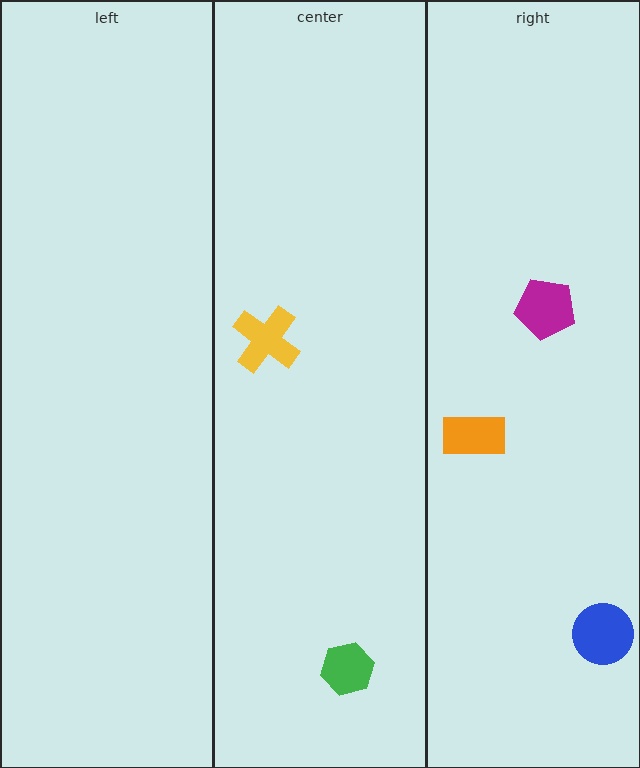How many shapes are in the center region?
2.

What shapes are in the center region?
The yellow cross, the green hexagon.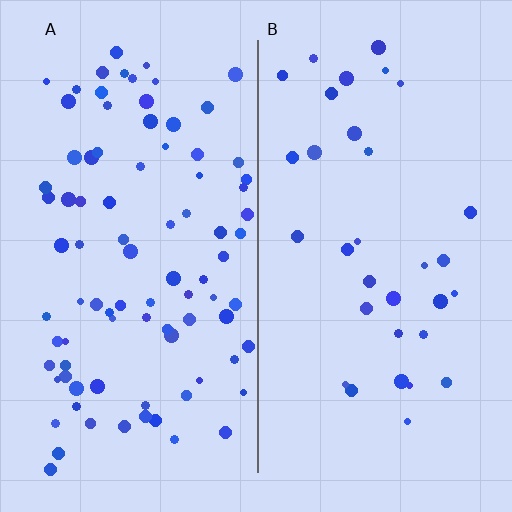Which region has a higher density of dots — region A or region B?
A (the left).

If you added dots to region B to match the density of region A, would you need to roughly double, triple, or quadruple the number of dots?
Approximately triple.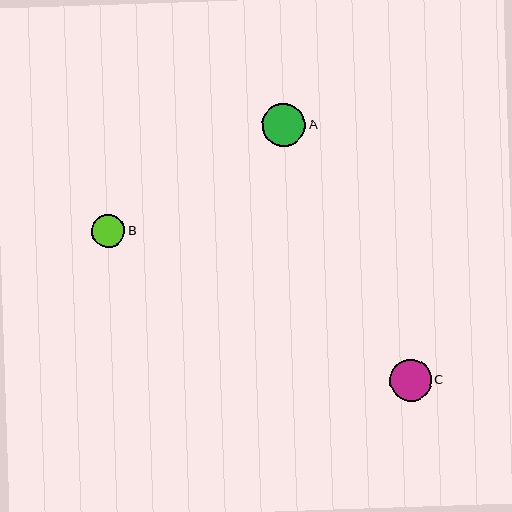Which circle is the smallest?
Circle B is the smallest with a size of approximately 33 pixels.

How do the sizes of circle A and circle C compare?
Circle A and circle C are approximately the same size.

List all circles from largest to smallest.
From largest to smallest: A, C, B.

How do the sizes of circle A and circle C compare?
Circle A and circle C are approximately the same size.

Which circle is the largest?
Circle A is the largest with a size of approximately 43 pixels.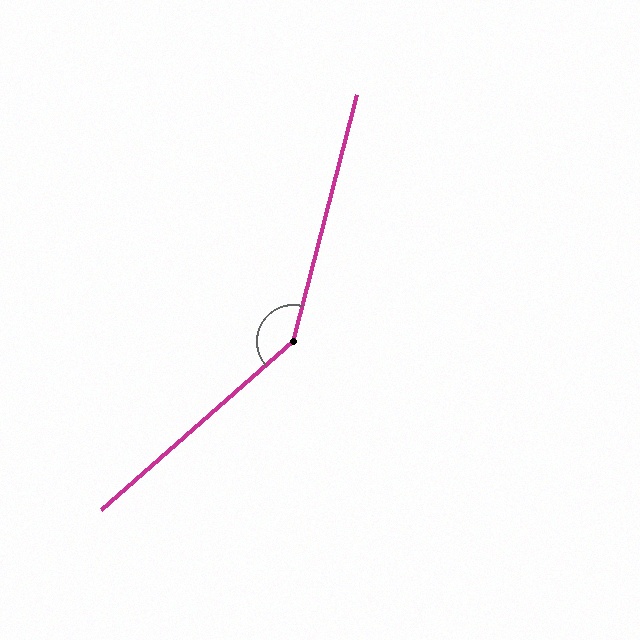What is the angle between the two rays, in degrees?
Approximately 146 degrees.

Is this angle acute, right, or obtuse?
It is obtuse.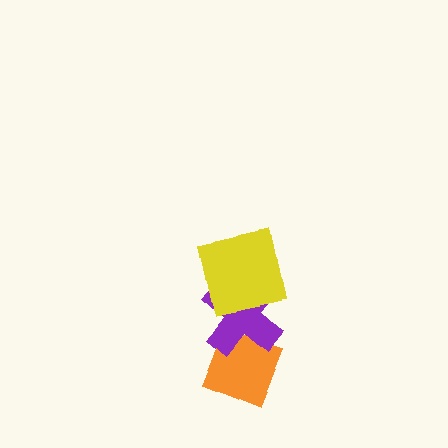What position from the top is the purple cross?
The purple cross is 2nd from the top.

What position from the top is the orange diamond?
The orange diamond is 3rd from the top.